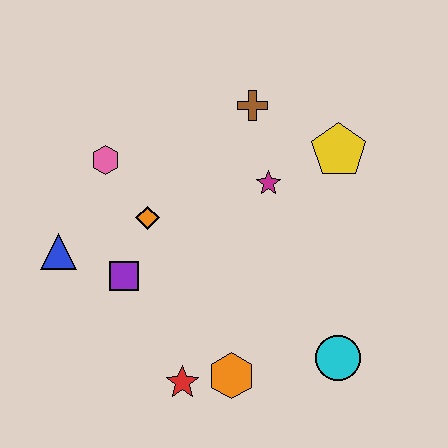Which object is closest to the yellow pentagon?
The magenta star is closest to the yellow pentagon.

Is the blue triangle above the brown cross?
No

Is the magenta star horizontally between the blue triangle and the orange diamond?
No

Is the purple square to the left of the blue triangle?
No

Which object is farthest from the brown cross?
The red star is farthest from the brown cross.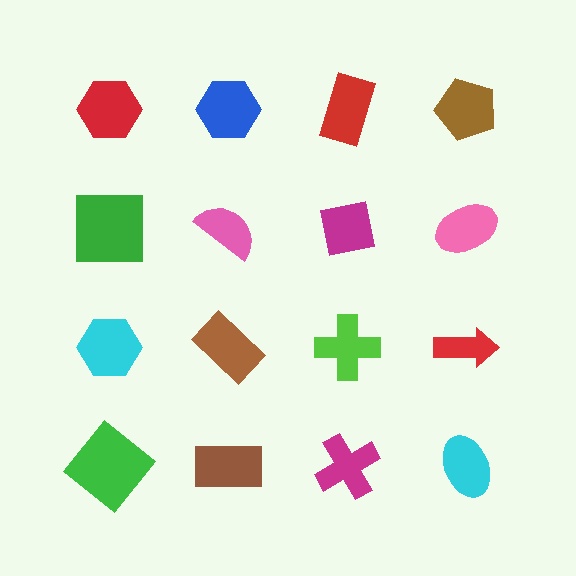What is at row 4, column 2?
A brown rectangle.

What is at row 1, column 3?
A red rectangle.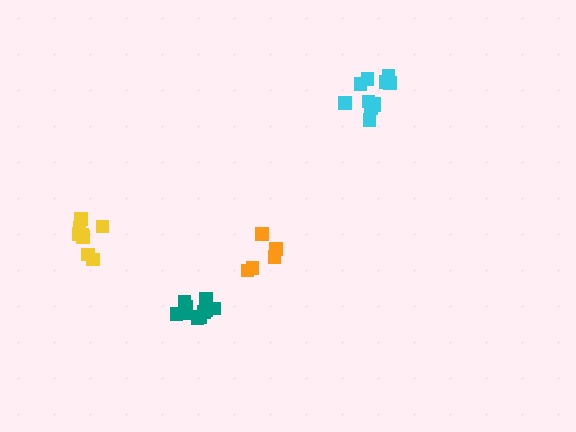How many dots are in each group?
Group 1: 8 dots, Group 2: 11 dots, Group 3: 10 dots, Group 4: 5 dots (34 total).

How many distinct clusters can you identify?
There are 4 distinct clusters.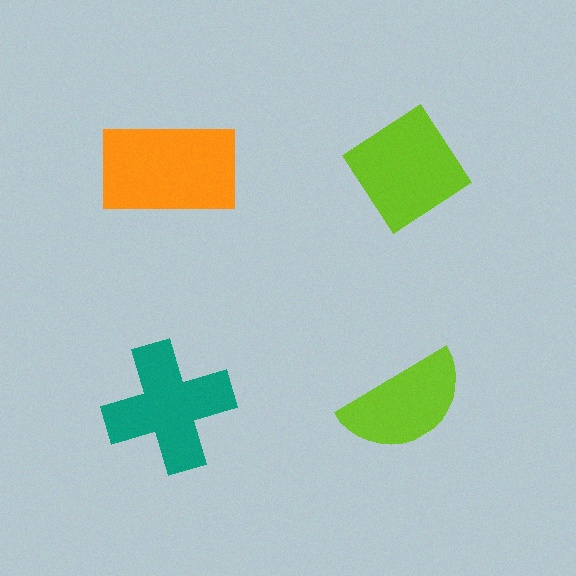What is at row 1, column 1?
An orange rectangle.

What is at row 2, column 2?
A lime semicircle.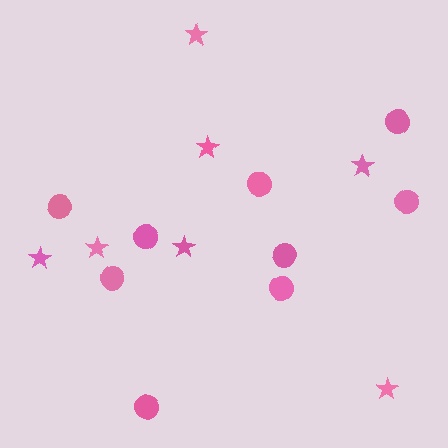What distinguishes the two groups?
There are 2 groups: one group of stars (7) and one group of circles (9).